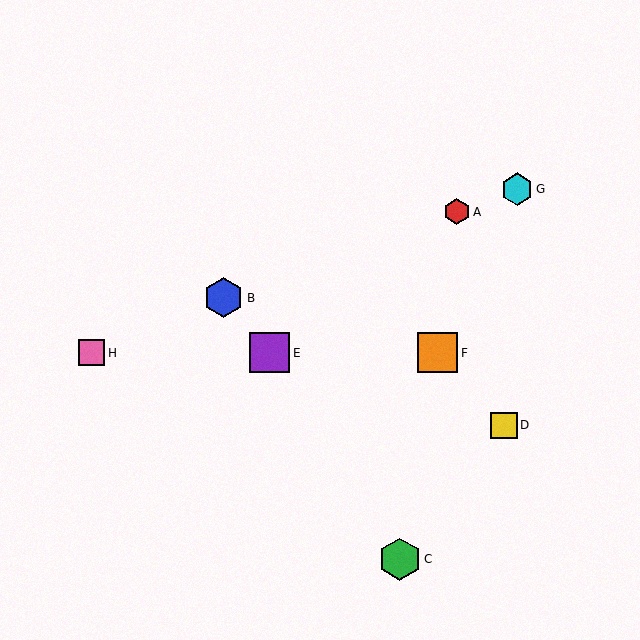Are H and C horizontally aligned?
No, H is at y≈353 and C is at y≈559.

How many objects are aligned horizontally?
3 objects (E, F, H) are aligned horizontally.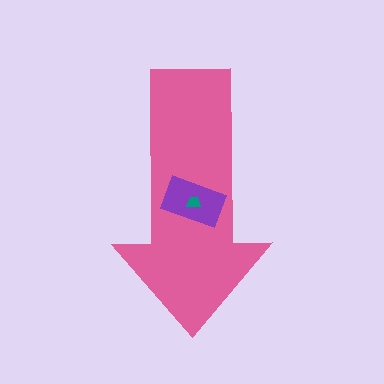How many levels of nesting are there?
3.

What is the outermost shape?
The pink arrow.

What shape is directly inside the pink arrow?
The purple rectangle.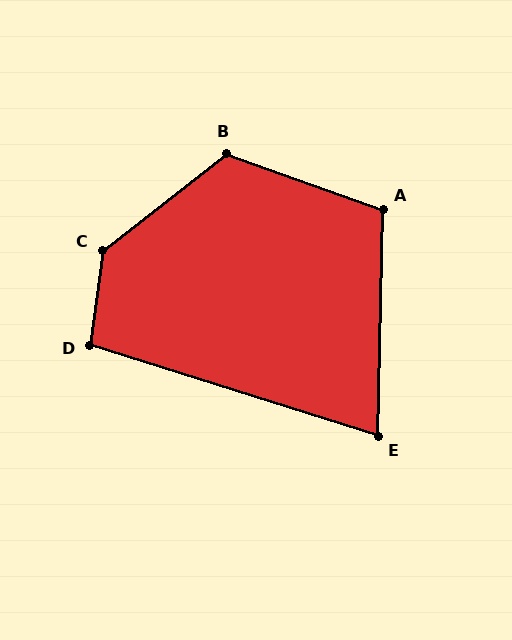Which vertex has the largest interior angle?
C, at approximately 136 degrees.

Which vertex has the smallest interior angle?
E, at approximately 74 degrees.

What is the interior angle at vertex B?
Approximately 123 degrees (obtuse).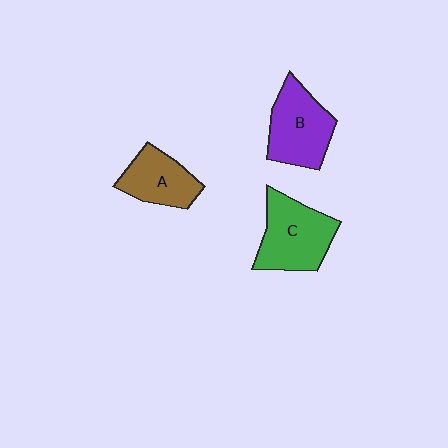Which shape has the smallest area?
Shape A (brown).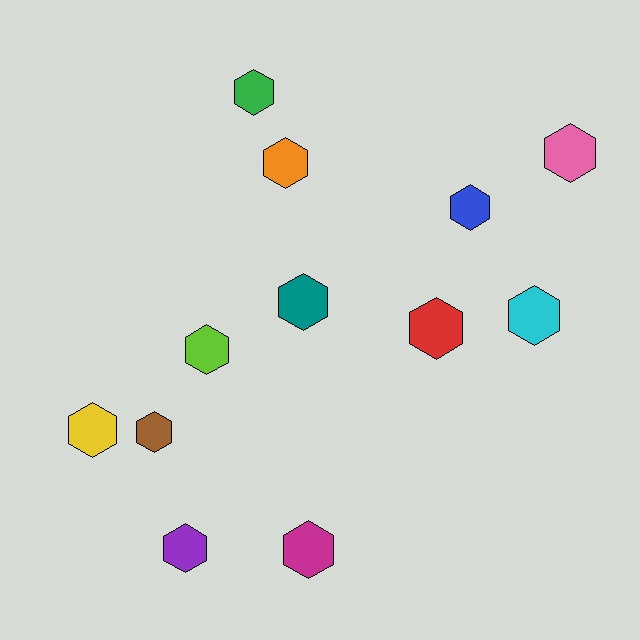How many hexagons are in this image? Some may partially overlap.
There are 12 hexagons.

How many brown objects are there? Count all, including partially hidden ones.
There is 1 brown object.